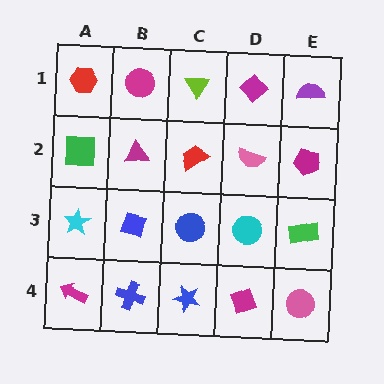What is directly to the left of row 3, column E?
A cyan circle.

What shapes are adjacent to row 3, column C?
A red trapezoid (row 2, column C), a blue star (row 4, column C), a blue square (row 3, column B), a cyan circle (row 3, column D).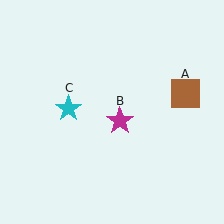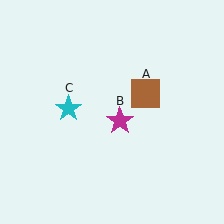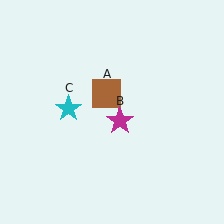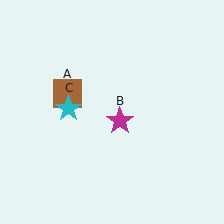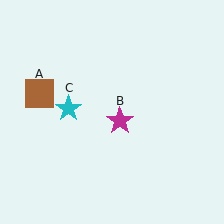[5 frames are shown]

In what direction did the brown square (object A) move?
The brown square (object A) moved left.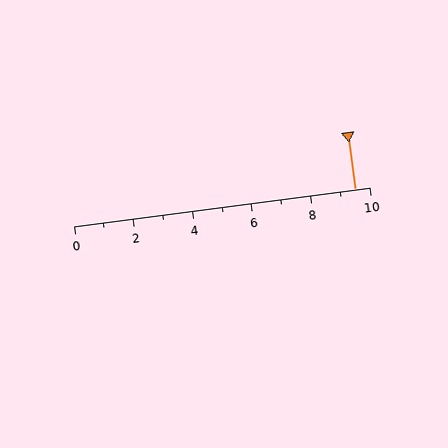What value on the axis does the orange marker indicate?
The marker indicates approximately 9.5.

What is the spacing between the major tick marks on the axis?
The major ticks are spaced 2 apart.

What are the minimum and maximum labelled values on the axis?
The axis runs from 0 to 10.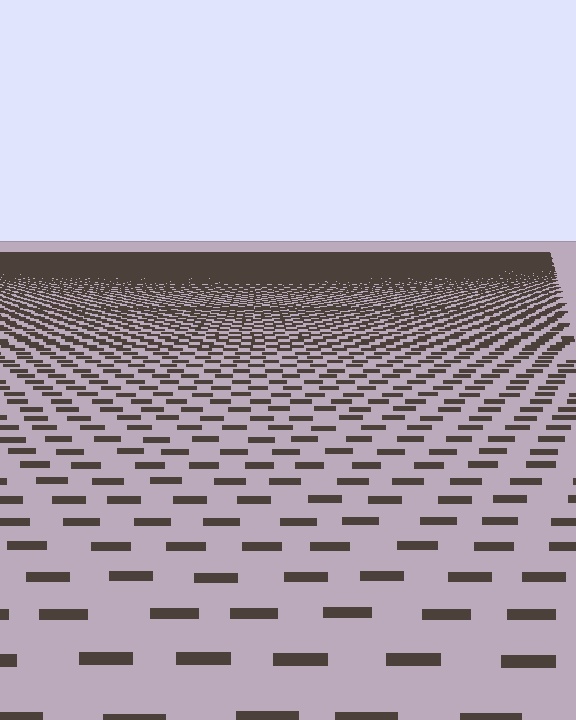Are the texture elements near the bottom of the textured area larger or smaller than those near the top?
Larger. Near the bottom, elements are closer to the viewer and appear at a bigger on-screen size.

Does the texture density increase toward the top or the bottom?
Density increases toward the top.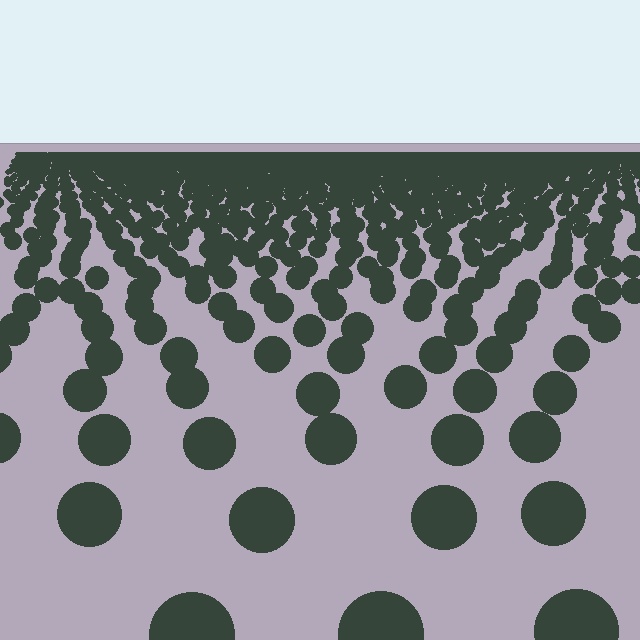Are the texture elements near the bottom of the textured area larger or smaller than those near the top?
Larger. Near the bottom, elements are closer to the viewer and appear at a bigger on-screen size.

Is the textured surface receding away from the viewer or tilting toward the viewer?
The surface is receding away from the viewer. Texture elements get smaller and denser toward the top.